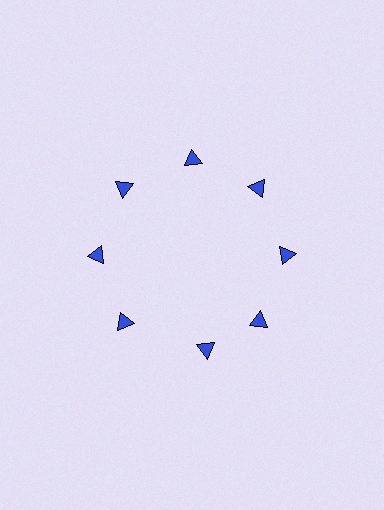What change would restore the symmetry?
The symmetry would be restored by rotating it back into even spacing with its neighbors so that all 8 triangles sit at equal angles and equal distance from the center.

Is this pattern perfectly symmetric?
No. The 8 blue triangles are arranged in a ring, but one element near the 6 o'clock position is rotated out of alignment along the ring, breaking the 8-fold rotational symmetry.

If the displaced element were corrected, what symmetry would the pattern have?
It would have 8-fold rotational symmetry — the pattern would map onto itself every 45 degrees.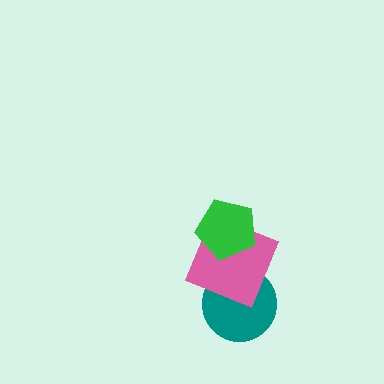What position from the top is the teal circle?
The teal circle is 3rd from the top.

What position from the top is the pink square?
The pink square is 2nd from the top.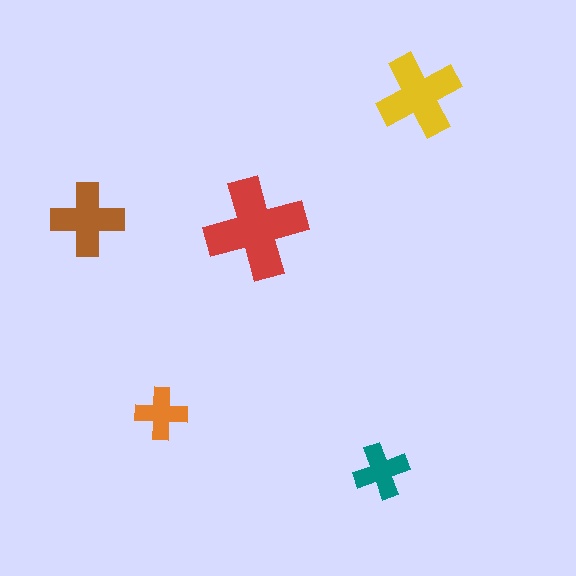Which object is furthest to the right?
The yellow cross is rightmost.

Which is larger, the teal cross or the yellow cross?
The yellow one.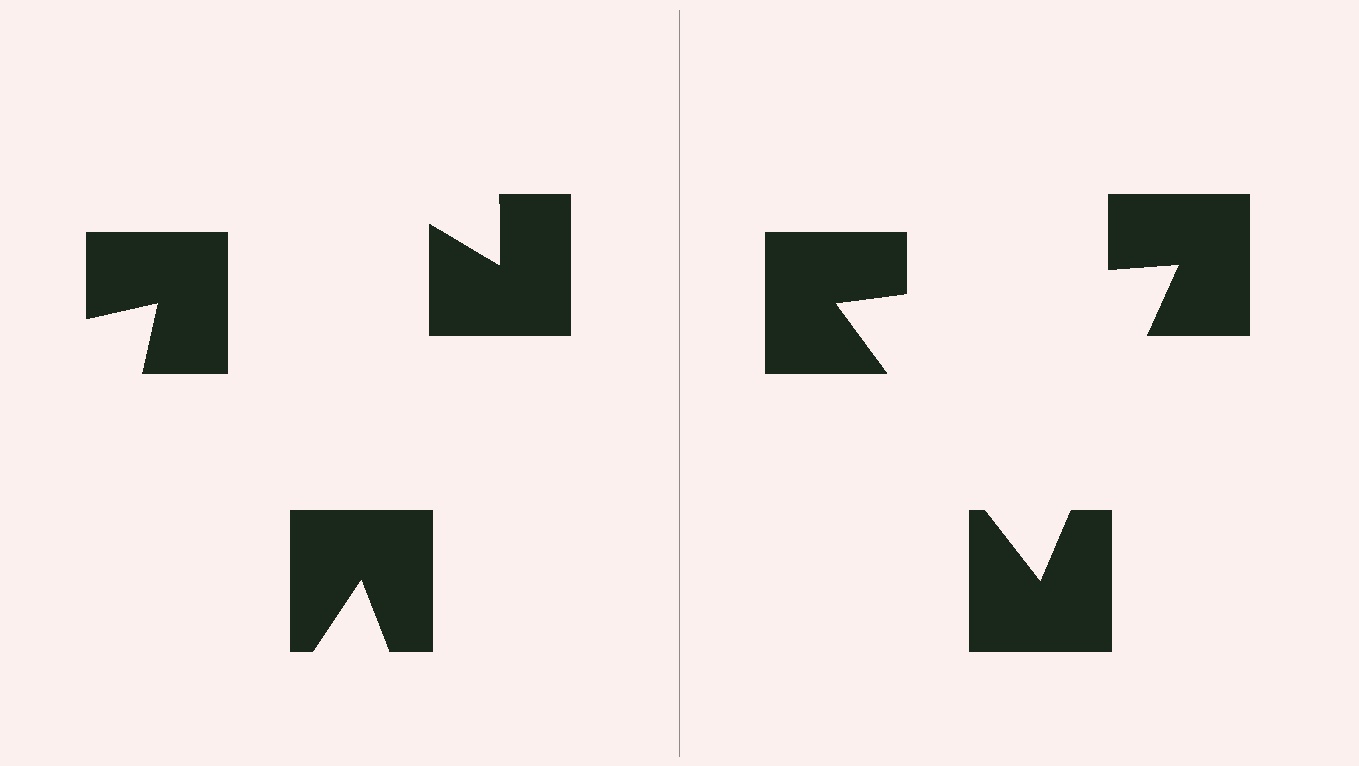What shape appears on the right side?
An illusory triangle.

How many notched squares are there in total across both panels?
6 — 3 on each side.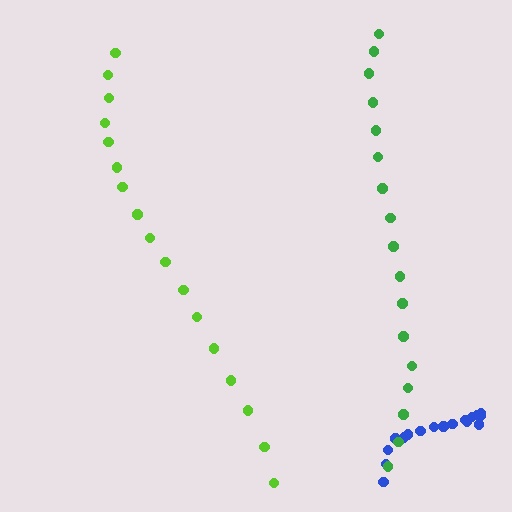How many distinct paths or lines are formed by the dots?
There are 3 distinct paths.